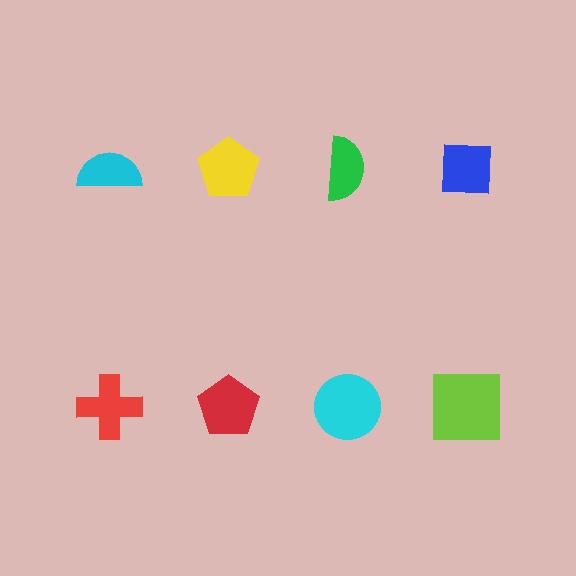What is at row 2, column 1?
A red cross.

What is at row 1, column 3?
A green semicircle.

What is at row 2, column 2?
A red pentagon.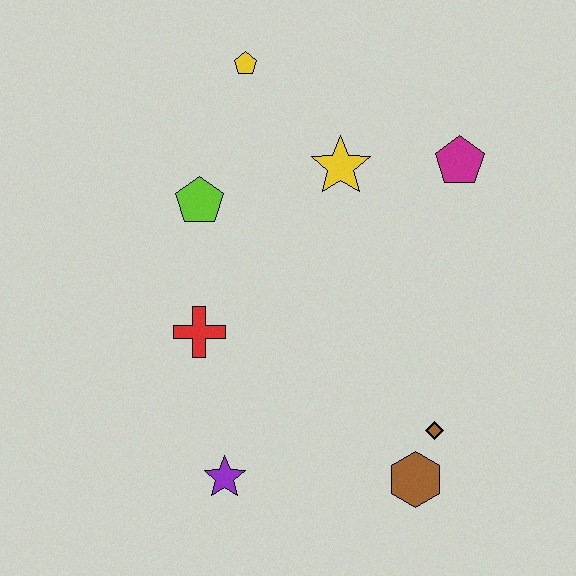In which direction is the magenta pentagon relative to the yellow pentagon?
The magenta pentagon is to the right of the yellow pentagon.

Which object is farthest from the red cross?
The magenta pentagon is farthest from the red cross.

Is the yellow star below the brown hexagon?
No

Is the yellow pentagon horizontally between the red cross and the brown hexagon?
Yes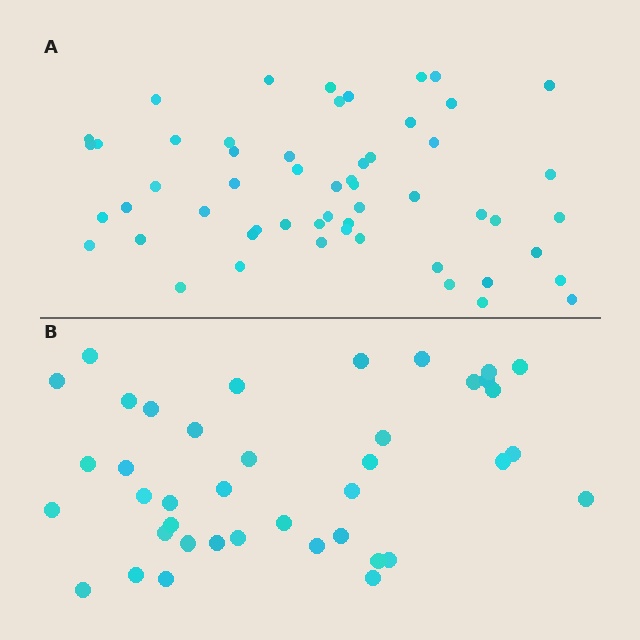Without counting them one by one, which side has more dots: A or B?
Region A (the top region) has more dots.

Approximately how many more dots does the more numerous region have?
Region A has approximately 15 more dots than region B.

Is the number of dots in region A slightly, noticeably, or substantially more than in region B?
Region A has noticeably more, but not dramatically so. The ratio is roughly 1.4 to 1.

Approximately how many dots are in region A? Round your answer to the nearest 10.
About 60 dots. (The exact count is 55, which rounds to 60.)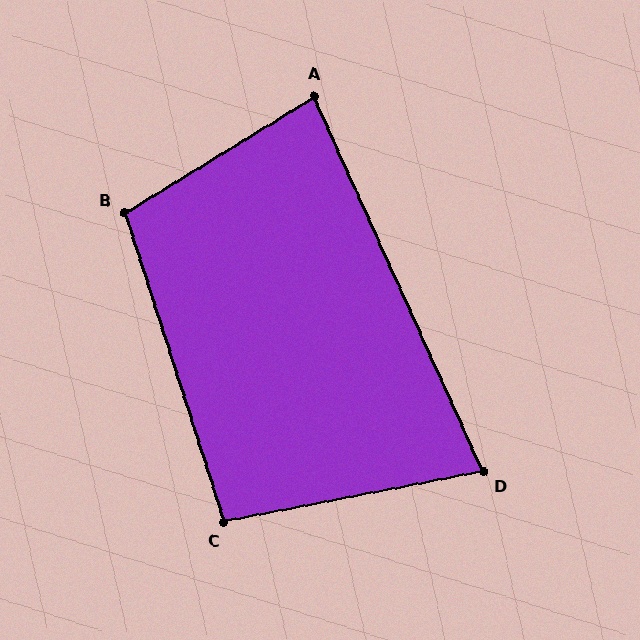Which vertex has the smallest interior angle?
D, at approximately 77 degrees.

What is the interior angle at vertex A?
Approximately 83 degrees (acute).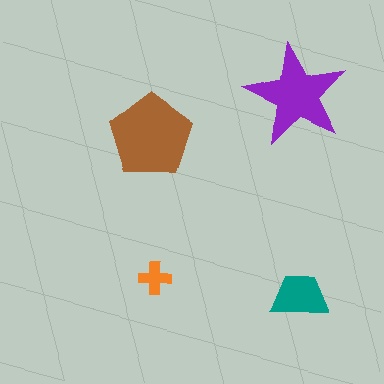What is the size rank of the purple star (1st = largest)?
2nd.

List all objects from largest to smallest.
The brown pentagon, the purple star, the teal trapezoid, the orange cross.